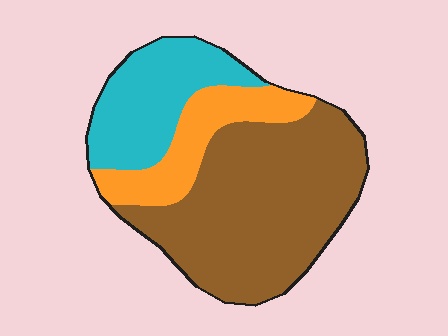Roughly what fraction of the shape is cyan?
Cyan covers 25% of the shape.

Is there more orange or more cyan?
Cyan.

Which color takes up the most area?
Brown, at roughly 55%.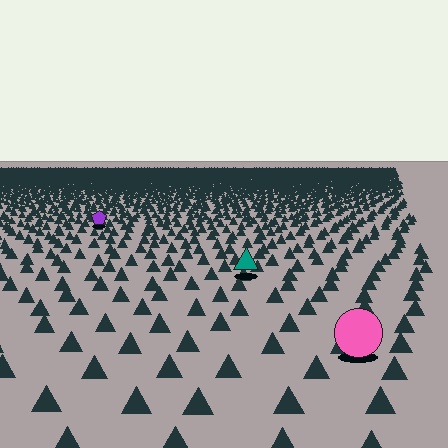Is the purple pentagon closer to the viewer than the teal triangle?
No. The teal triangle is closer — you can tell from the texture gradient: the ground texture is coarser near it.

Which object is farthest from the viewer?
The purple pentagon is farthest from the viewer. It appears smaller and the ground texture around it is denser.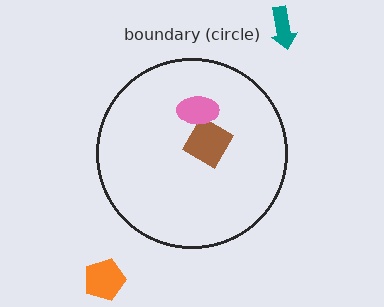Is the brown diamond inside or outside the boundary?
Inside.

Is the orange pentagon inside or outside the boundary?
Outside.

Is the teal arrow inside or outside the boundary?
Outside.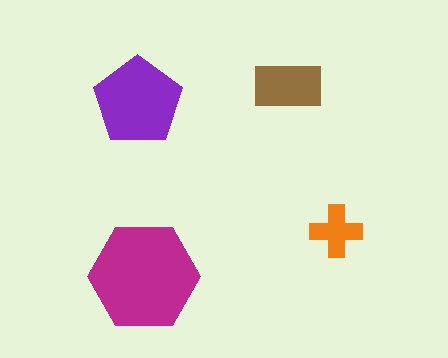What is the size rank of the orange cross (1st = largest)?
4th.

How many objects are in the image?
There are 4 objects in the image.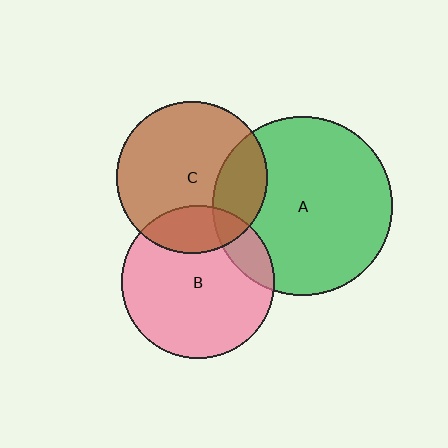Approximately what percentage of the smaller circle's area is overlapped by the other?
Approximately 20%.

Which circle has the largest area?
Circle A (green).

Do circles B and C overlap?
Yes.